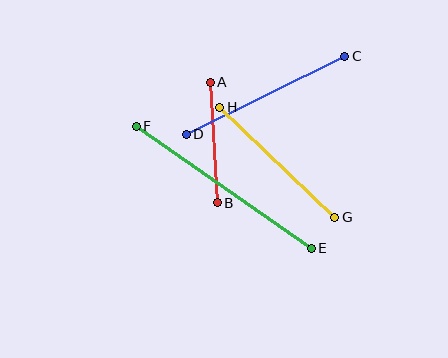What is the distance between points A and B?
The distance is approximately 121 pixels.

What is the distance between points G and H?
The distance is approximately 159 pixels.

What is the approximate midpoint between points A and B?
The midpoint is at approximately (214, 143) pixels.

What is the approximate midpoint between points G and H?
The midpoint is at approximately (277, 162) pixels.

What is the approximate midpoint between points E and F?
The midpoint is at approximately (224, 187) pixels.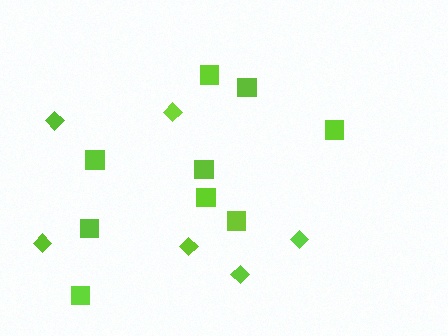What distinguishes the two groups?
There are 2 groups: one group of squares (9) and one group of diamonds (6).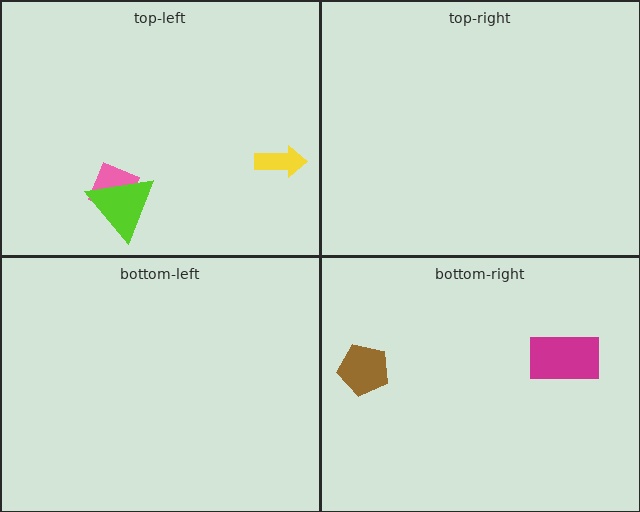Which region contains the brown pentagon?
The bottom-right region.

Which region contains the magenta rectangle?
The bottom-right region.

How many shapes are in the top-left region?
3.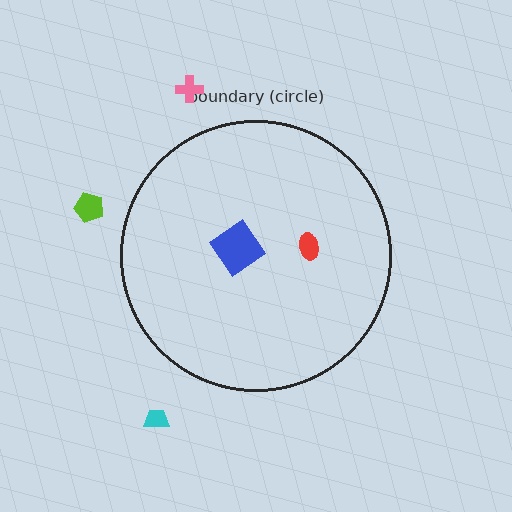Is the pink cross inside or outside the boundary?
Outside.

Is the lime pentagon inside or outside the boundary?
Outside.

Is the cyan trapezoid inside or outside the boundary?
Outside.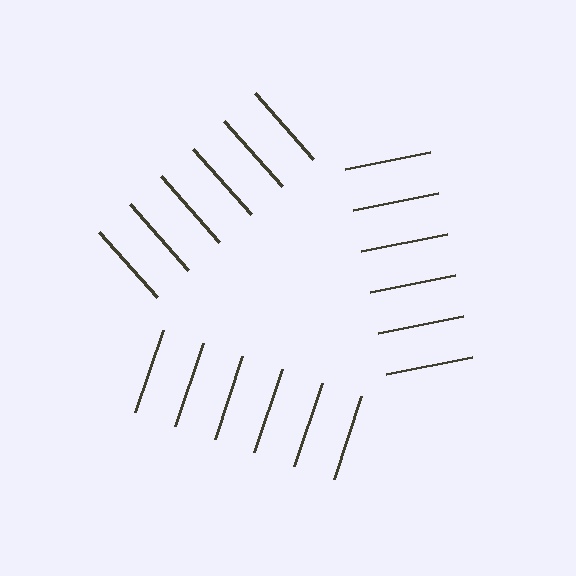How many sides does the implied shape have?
3 sides — the line-ends trace a triangle.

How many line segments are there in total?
18 — 6 along each of the 3 edges.